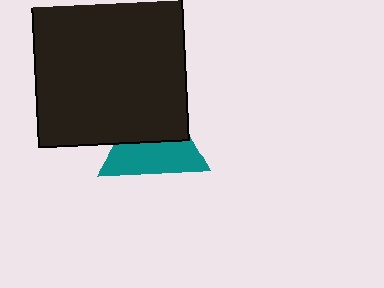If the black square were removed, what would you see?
You would see the complete teal triangle.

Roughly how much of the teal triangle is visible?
About half of it is visible (roughly 51%).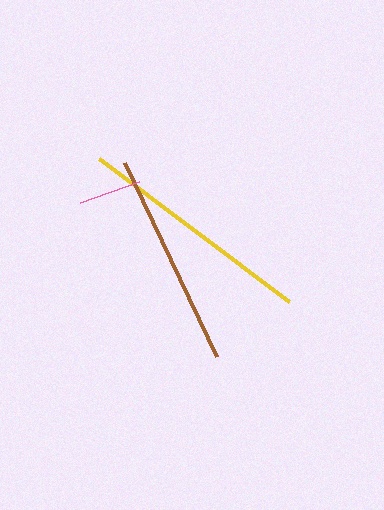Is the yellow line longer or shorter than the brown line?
The yellow line is longer than the brown line.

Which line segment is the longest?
The yellow line is the longest at approximately 238 pixels.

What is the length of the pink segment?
The pink segment is approximately 63 pixels long.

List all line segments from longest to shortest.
From longest to shortest: yellow, brown, pink.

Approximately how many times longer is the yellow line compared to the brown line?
The yellow line is approximately 1.1 times the length of the brown line.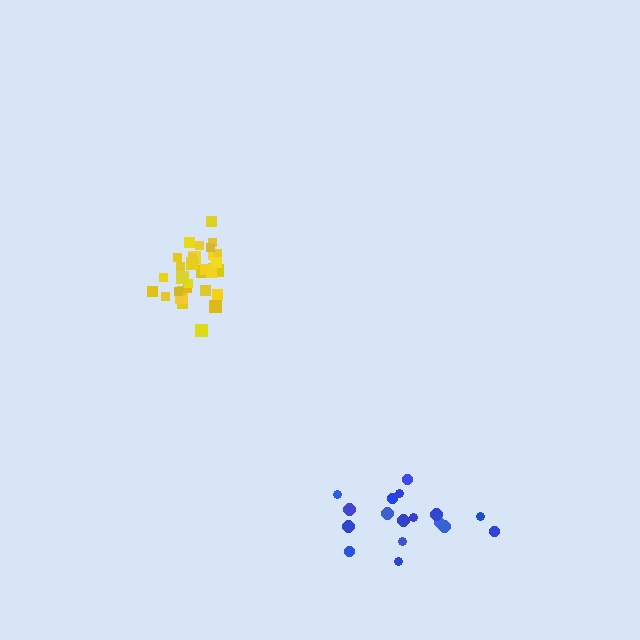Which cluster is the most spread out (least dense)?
Blue.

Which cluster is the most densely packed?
Yellow.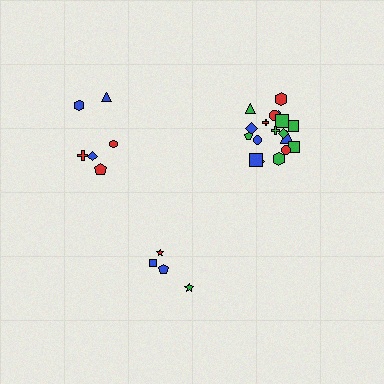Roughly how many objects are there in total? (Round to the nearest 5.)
Roughly 30 objects in total.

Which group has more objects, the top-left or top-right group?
The top-right group.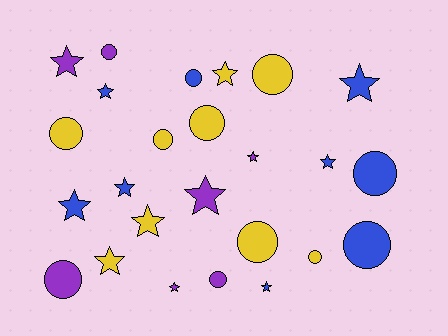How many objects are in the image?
There are 25 objects.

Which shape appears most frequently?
Star, with 13 objects.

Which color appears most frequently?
Yellow, with 9 objects.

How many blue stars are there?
There are 6 blue stars.